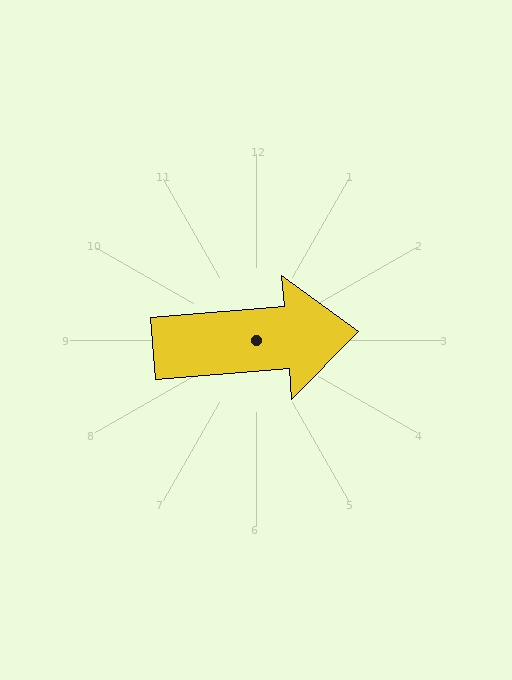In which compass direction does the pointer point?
East.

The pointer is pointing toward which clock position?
Roughly 3 o'clock.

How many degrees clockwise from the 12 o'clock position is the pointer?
Approximately 85 degrees.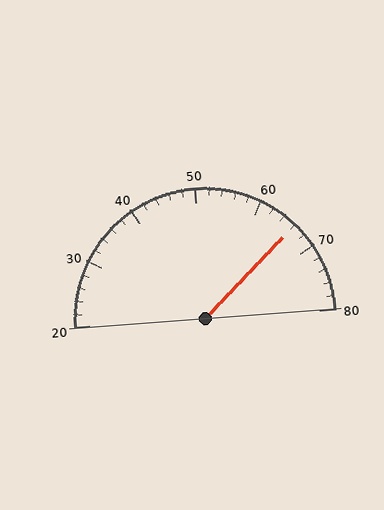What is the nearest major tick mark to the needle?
The nearest major tick mark is 70.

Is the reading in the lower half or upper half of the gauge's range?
The reading is in the upper half of the range (20 to 80).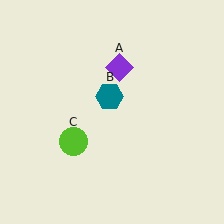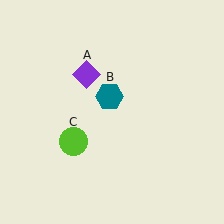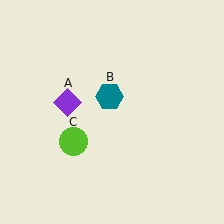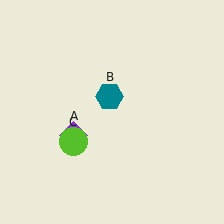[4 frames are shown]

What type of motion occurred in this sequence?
The purple diamond (object A) rotated counterclockwise around the center of the scene.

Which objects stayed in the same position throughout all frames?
Teal hexagon (object B) and lime circle (object C) remained stationary.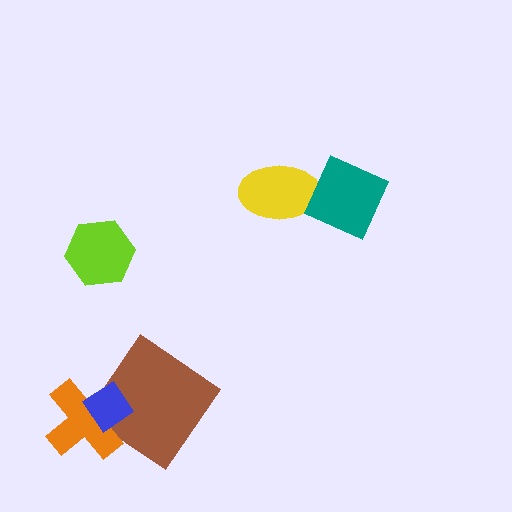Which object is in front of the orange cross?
The blue diamond is in front of the orange cross.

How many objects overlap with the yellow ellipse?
0 objects overlap with the yellow ellipse.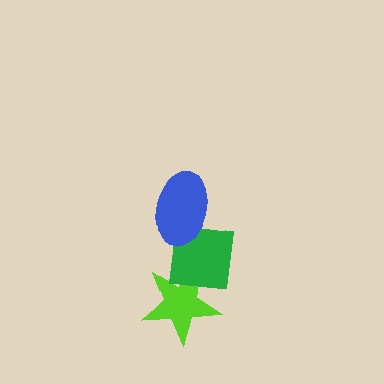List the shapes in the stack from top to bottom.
From top to bottom: the blue ellipse, the green square, the lime star.